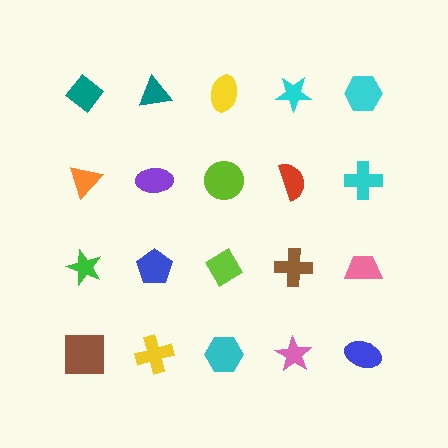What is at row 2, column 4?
A red semicircle.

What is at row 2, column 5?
A cyan cross.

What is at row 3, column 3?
A lime diamond.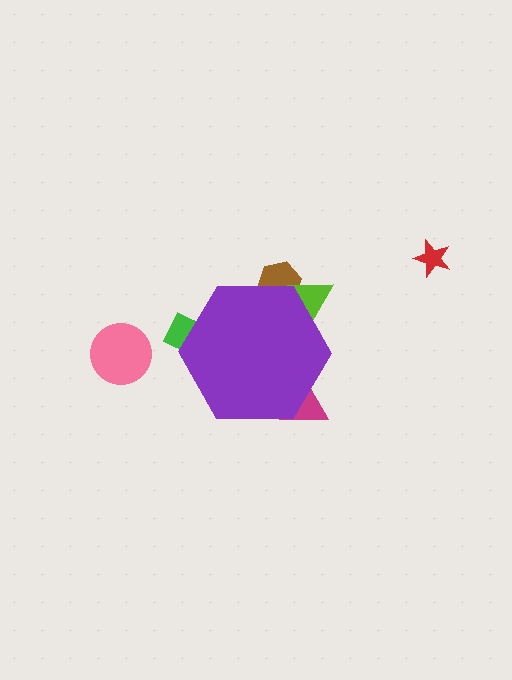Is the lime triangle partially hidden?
Yes, the lime triangle is partially hidden behind the purple hexagon.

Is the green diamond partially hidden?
Yes, the green diamond is partially hidden behind the purple hexagon.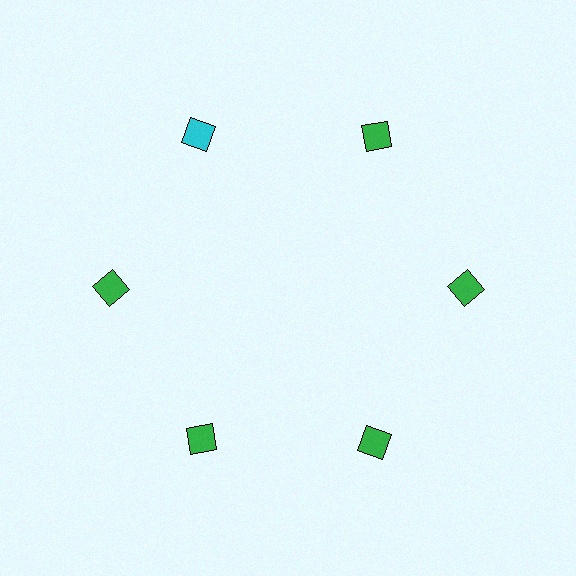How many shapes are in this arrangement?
There are 6 shapes arranged in a ring pattern.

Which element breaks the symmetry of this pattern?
The cyan diamond at roughly the 11 o'clock position breaks the symmetry. All other shapes are green diamonds.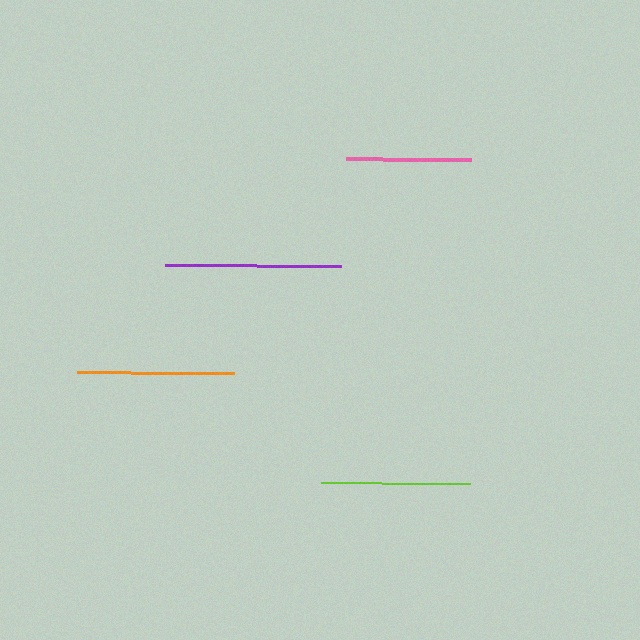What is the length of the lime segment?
The lime segment is approximately 148 pixels long.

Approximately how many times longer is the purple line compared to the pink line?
The purple line is approximately 1.4 times the length of the pink line.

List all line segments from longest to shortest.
From longest to shortest: purple, orange, lime, pink.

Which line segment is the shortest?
The pink line is the shortest at approximately 126 pixels.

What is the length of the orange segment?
The orange segment is approximately 157 pixels long.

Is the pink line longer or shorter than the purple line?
The purple line is longer than the pink line.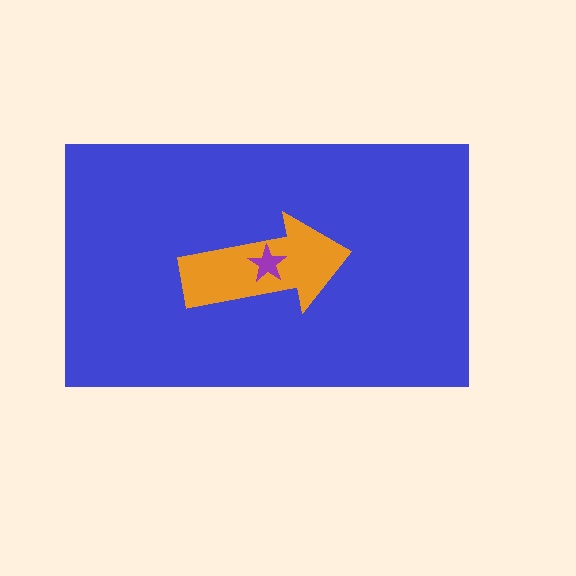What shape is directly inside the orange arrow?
The purple star.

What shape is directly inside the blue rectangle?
The orange arrow.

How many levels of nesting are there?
3.